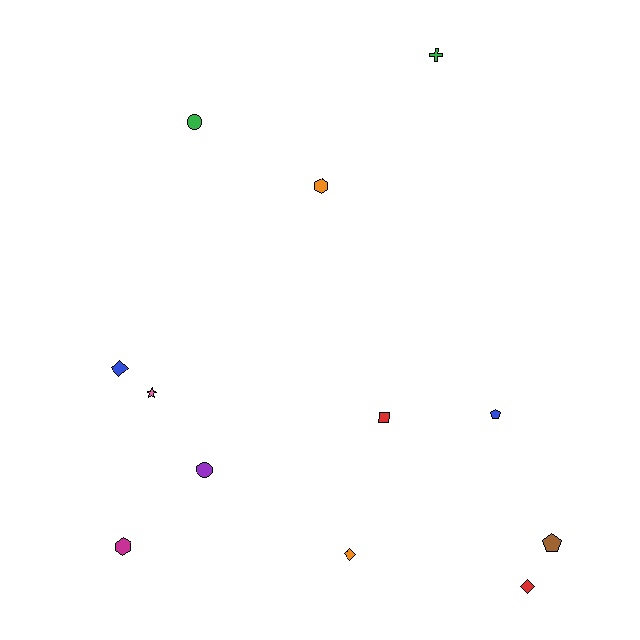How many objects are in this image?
There are 12 objects.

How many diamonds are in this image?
There are 3 diamonds.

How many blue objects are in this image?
There are 2 blue objects.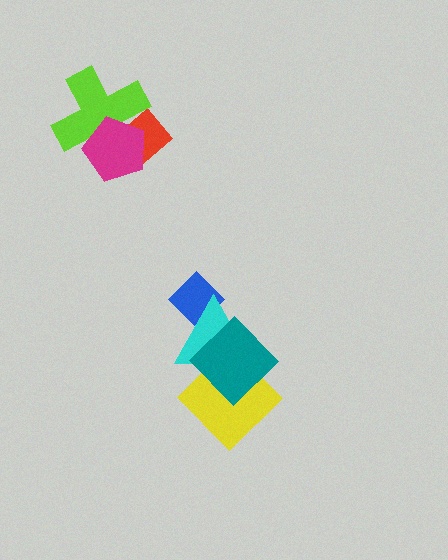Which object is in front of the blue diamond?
The cyan triangle is in front of the blue diamond.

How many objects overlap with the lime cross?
2 objects overlap with the lime cross.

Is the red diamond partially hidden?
Yes, it is partially covered by another shape.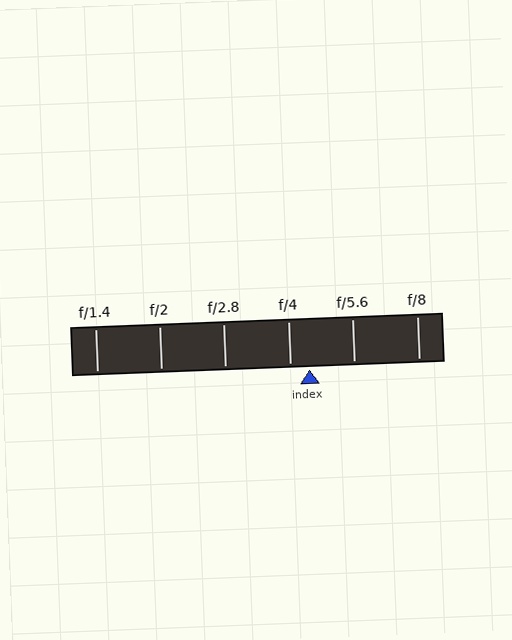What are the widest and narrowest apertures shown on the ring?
The widest aperture shown is f/1.4 and the narrowest is f/8.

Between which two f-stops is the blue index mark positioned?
The index mark is between f/4 and f/5.6.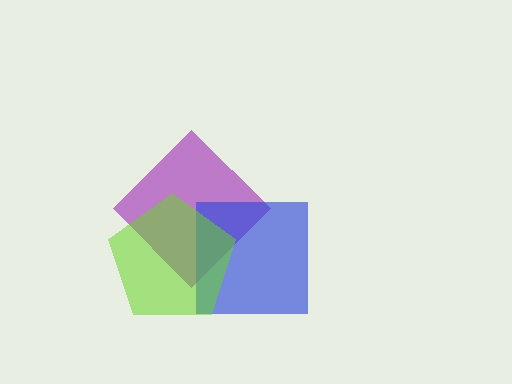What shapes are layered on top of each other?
The layered shapes are: a purple diamond, a blue square, a lime pentagon.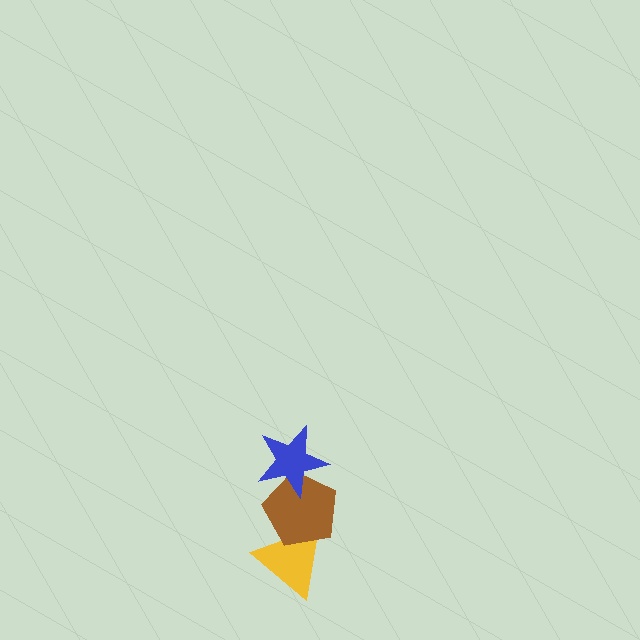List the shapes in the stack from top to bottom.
From top to bottom: the blue star, the brown pentagon, the yellow triangle.